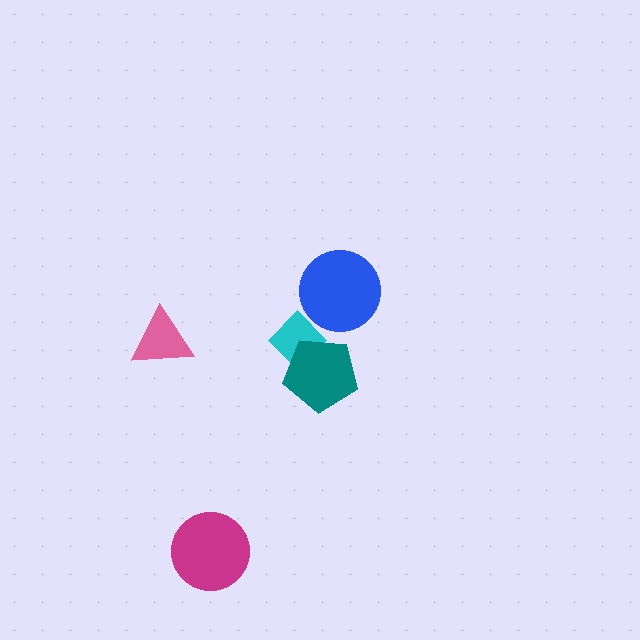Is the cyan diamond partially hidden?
Yes, it is partially covered by another shape.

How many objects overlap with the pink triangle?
0 objects overlap with the pink triangle.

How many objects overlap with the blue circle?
0 objects overlap with the blue circle.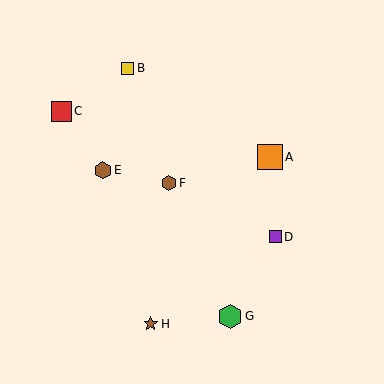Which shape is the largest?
The orange square (labeled A) is the largest.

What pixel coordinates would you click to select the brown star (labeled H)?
Click at (151, 324) to select the brown star H.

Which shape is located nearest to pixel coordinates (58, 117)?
The red square (labeled C) at (61, 111) is nearest to that location.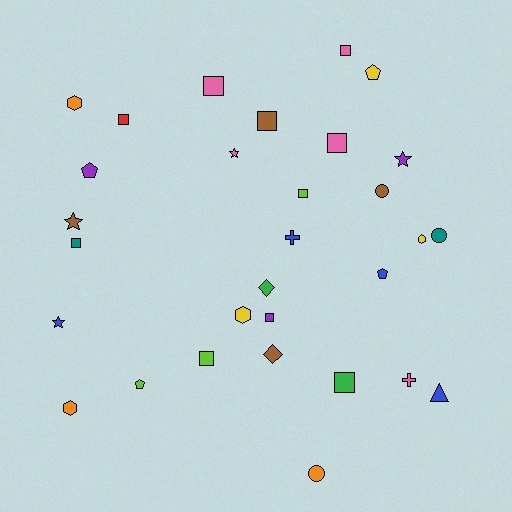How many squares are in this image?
There are 10 squares.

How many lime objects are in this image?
There are 3 lime objects.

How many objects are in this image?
There are 30 objects.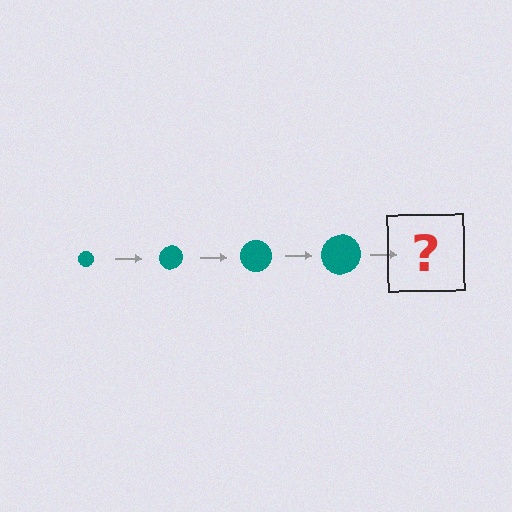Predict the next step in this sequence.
The next step is a teal circle, larger than the previous one.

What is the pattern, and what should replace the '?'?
The pattern is that the circle gets progressively larger each step. The '?' should be a teal circle, larger than the previous one.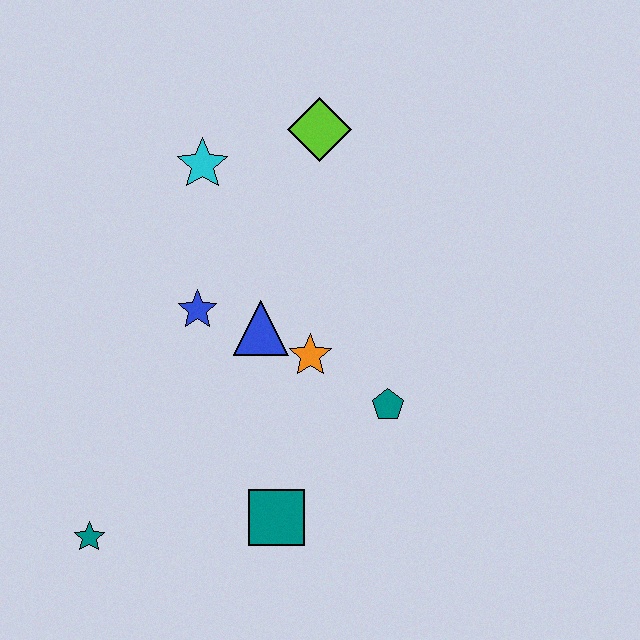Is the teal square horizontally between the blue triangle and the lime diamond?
Yes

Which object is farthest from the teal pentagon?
The teal star is farthest from the teal pentagon.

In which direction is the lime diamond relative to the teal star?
The lime diamond is above the teal star.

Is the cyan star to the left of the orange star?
Yes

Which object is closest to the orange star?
The blue triangle is closest to the orange star.